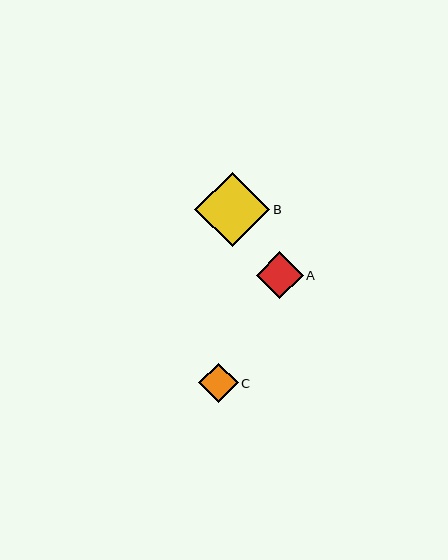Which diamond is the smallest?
Diamond C is the smallest with a size of approximately 40 pixels.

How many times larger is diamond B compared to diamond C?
Diamond B is approximately 1.9 times the size of diamond C.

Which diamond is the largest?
Diamond B is the largest with a size of approximately 75 pixels.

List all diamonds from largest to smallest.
From largest to smallest: B, A, C.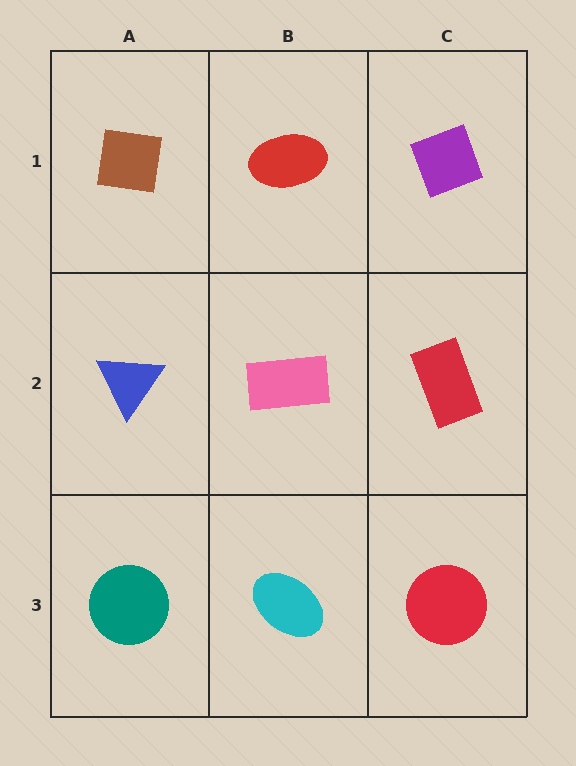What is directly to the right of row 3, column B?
A red circle.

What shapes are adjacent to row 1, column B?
A pink rectangle (row 2, column B), a brown square (row 1, column A), a purple diamond (row 1, column C).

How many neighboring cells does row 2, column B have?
4.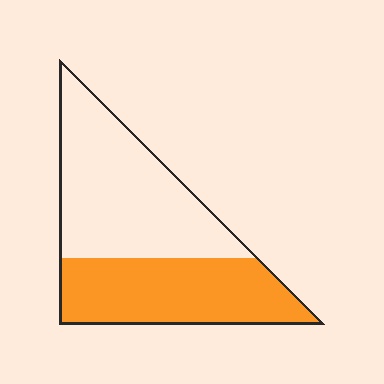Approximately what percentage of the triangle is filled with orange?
Approximately 45%.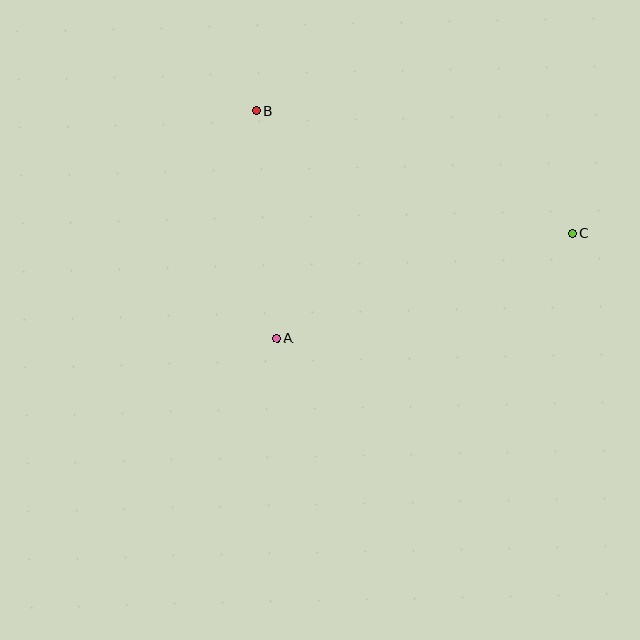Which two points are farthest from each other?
Points B and C are farthest from each other.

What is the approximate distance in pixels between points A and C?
The distance between A and C is approximately 314 pixels.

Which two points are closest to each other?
Points A and B are closest to each other.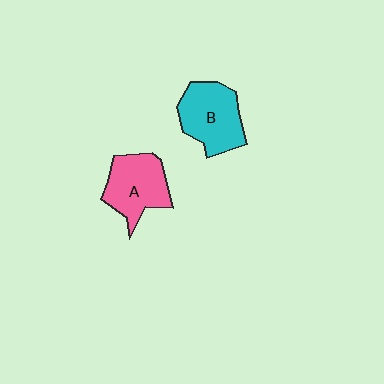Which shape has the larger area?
Shape B (cyan).